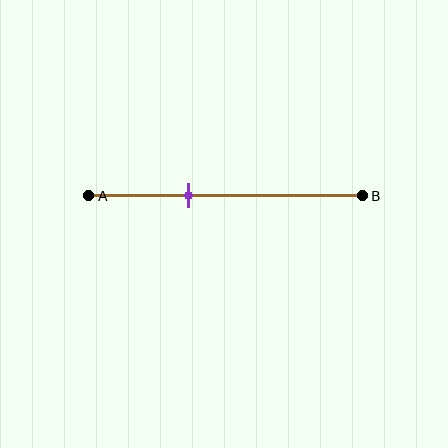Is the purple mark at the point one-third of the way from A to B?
Yes, the mark is approximately at the one-third point.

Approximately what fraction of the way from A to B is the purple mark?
The purple mark is approximately 35% of the way from A to B.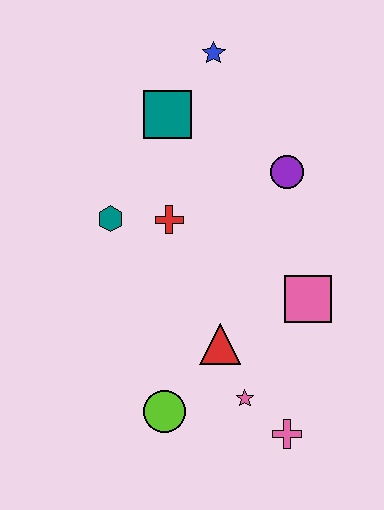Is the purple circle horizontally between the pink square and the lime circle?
Yes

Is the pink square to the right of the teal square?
Yes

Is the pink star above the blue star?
No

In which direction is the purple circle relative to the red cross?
The purple circle is to the right of the red cross.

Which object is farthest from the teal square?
The pink cross is farthest from the teal square.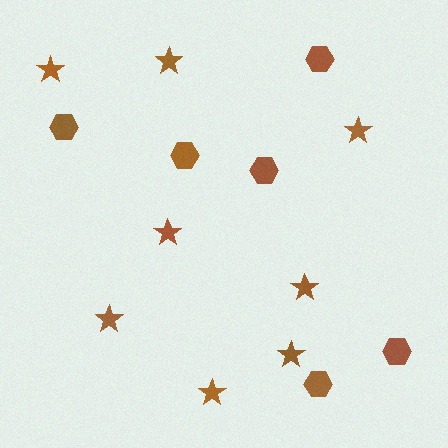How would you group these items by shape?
There are 2 groups: one group of hexagons (6) and one group of stars (8).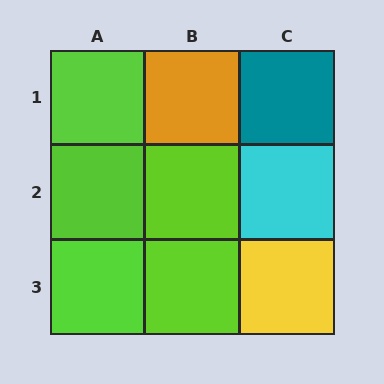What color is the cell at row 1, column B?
Orange.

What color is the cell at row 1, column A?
Lime.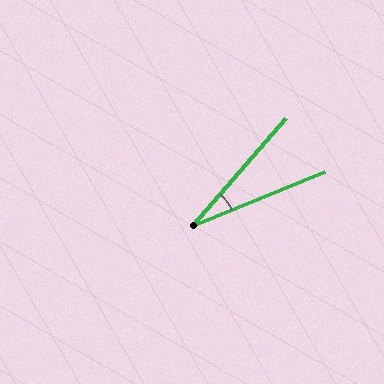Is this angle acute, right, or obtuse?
It is acute.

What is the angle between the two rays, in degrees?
Approximately 27 degrees.